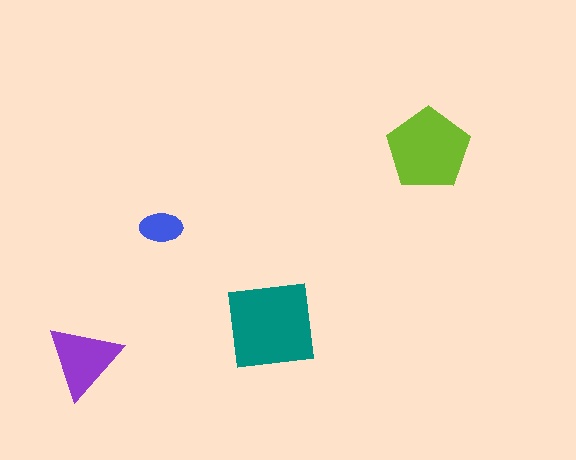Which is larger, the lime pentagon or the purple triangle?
The lime pentagon.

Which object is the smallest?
The blue ellipse.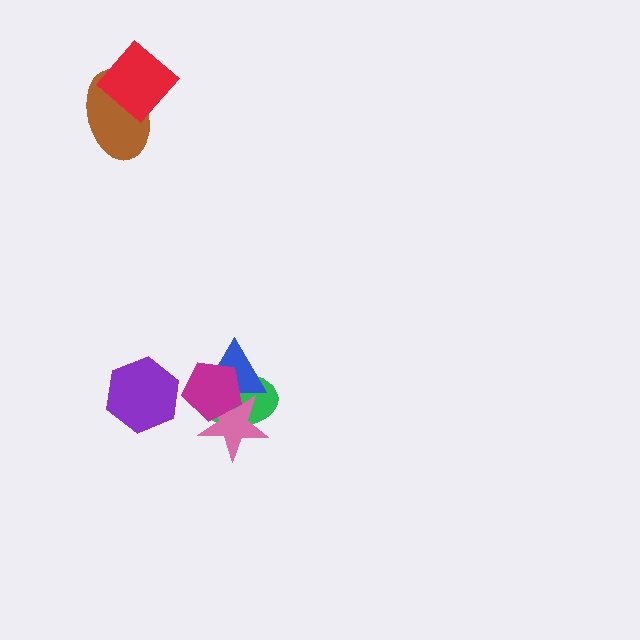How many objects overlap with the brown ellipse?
1 object overlaps with the brown ellipse.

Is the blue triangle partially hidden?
Yes, it is partially covered by another shape.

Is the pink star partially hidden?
Yes, it is partially covered by another shape.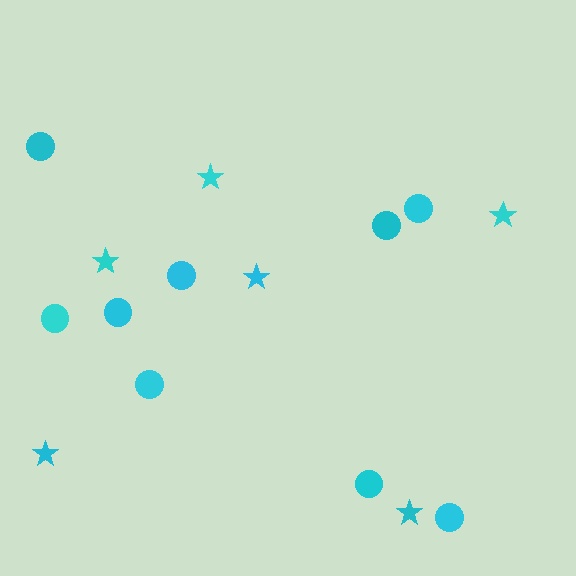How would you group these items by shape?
There are 2 groups: one group of stars (6) and one group of circles (9).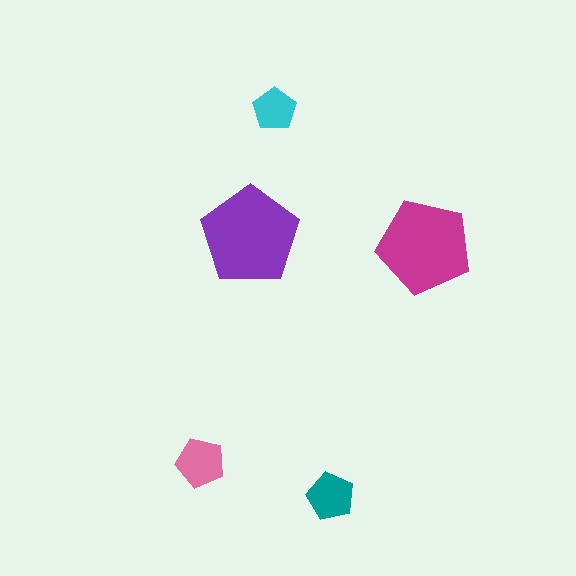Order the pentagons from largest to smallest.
the purple one, the magenta one, the pink one, the teal one, the cyan one.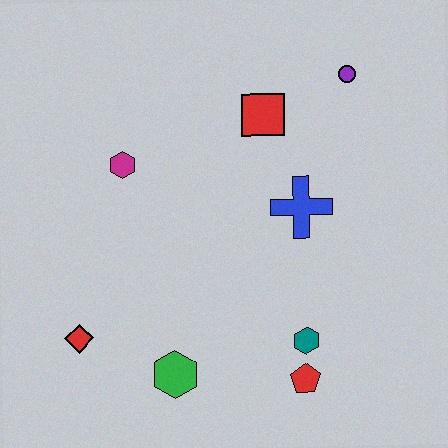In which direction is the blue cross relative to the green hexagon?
The blue cross is above the green hexagon.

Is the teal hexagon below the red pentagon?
No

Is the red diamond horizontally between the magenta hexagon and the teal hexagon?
No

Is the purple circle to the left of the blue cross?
No